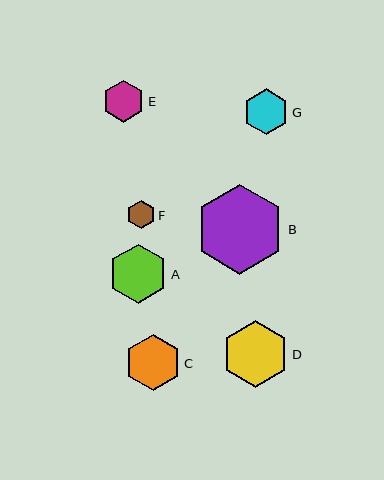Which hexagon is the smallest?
Hexagon F is the smallest with a size of approximately 29 pixels.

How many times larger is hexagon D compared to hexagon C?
Hexagon D is approximately 1.2 times the size of hexagon C.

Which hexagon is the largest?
Hexagon B is the largest with a size of approximately 90 pixels.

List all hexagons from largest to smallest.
From largest to smallest: B, D, A, C, G, E, F.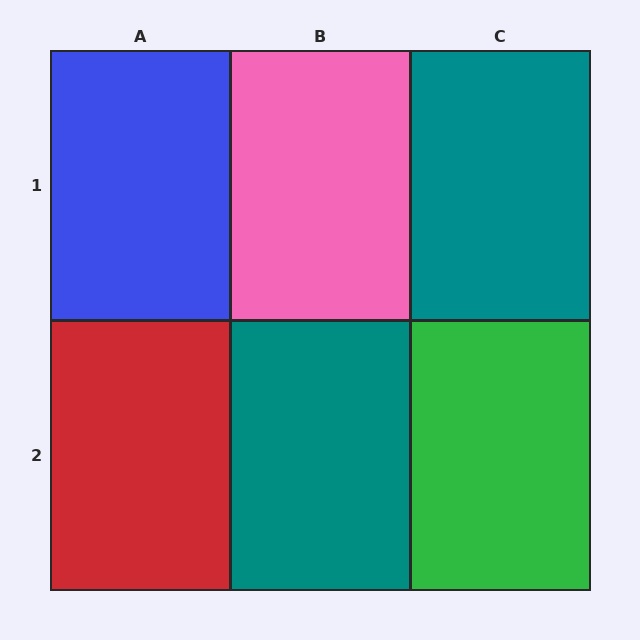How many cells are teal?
2 cells are teal.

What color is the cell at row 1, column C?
Teal.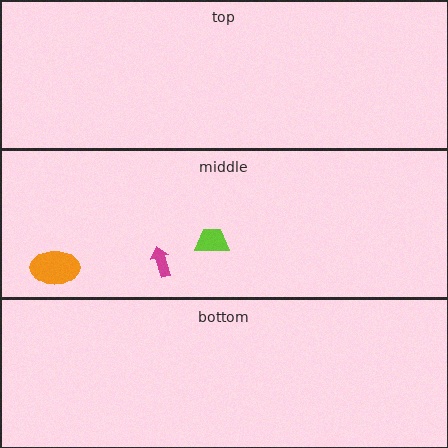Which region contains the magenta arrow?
The middle region.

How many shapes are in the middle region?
3.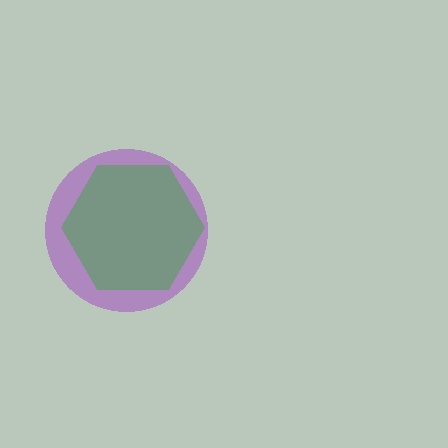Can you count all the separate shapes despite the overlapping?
Yes, there are 2 separate shapes.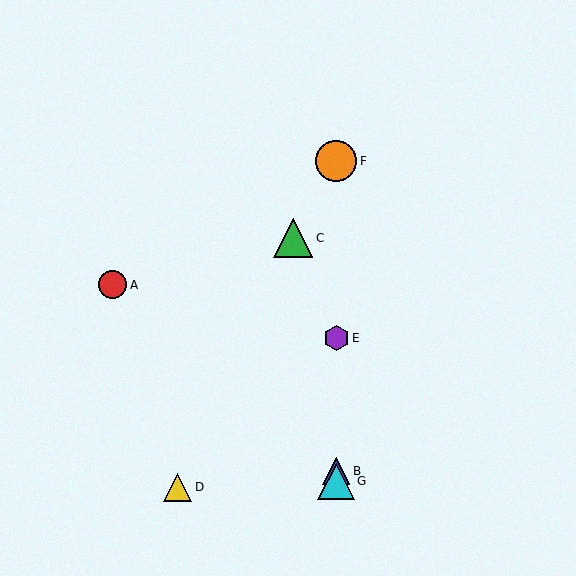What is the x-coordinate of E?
Object E is at x≈336.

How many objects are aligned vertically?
4 objects (B, E, F, G) are aligned vertically.